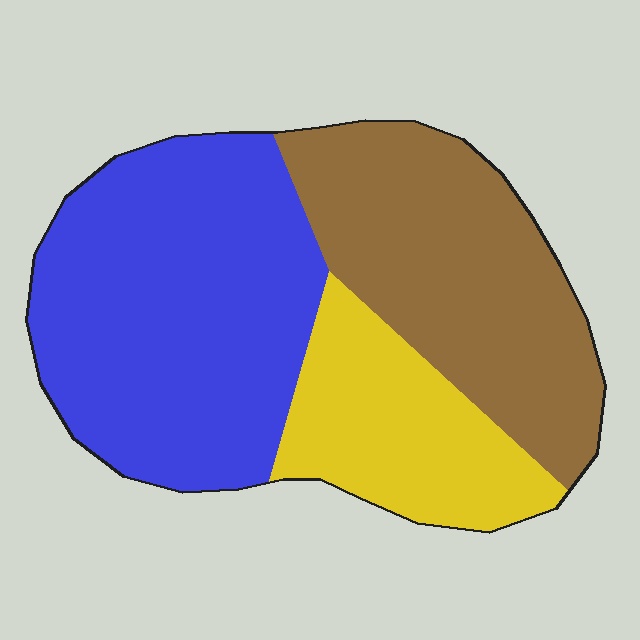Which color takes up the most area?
Blue, at roughly 45%.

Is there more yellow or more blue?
Blue.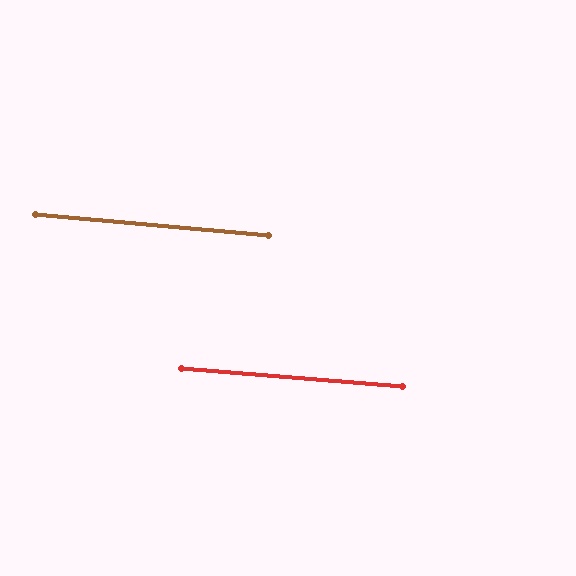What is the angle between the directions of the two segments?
Approximately 1 degree.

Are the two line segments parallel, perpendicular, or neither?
Parallel — their directions differ by only 0.7°.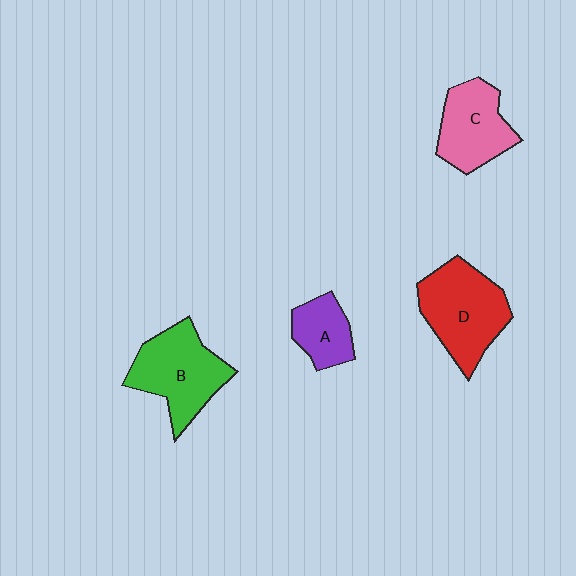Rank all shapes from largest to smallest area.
From largest to smallest: D (red), B (green), C (pink), A (purple).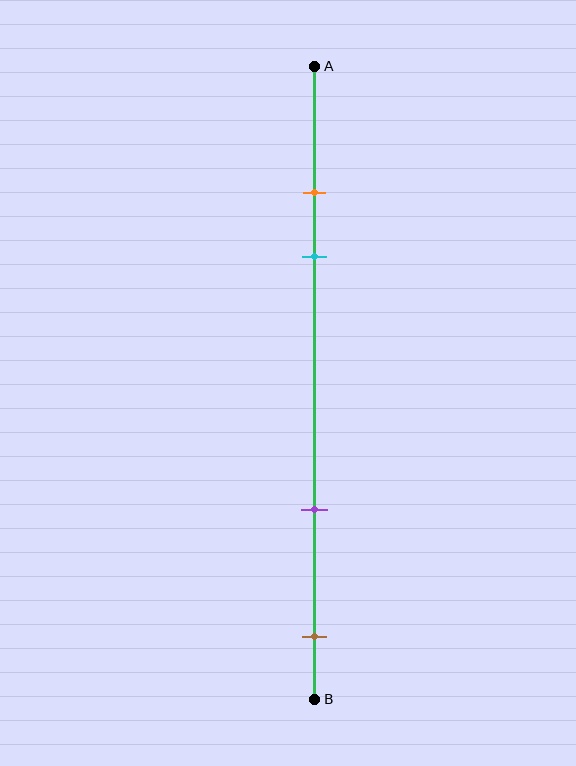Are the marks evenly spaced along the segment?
No, the marks are not evenly spaced.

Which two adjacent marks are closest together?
The orange and cyan marks are the closest adjacent pair.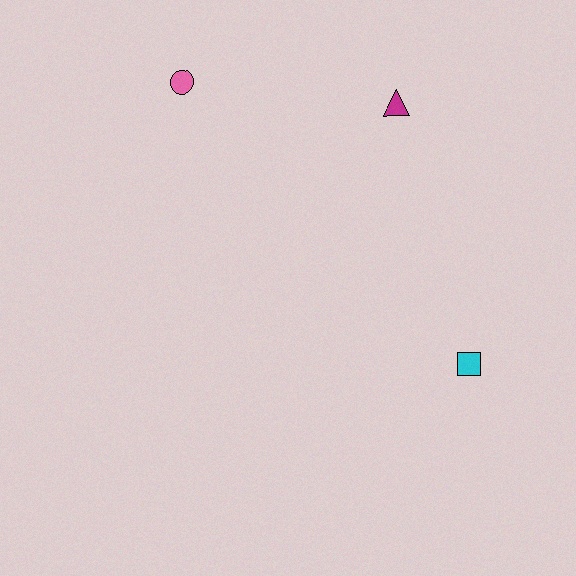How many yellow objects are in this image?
There are no yellow objects.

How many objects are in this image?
There are 3 objects.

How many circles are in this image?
There is 1 circle.